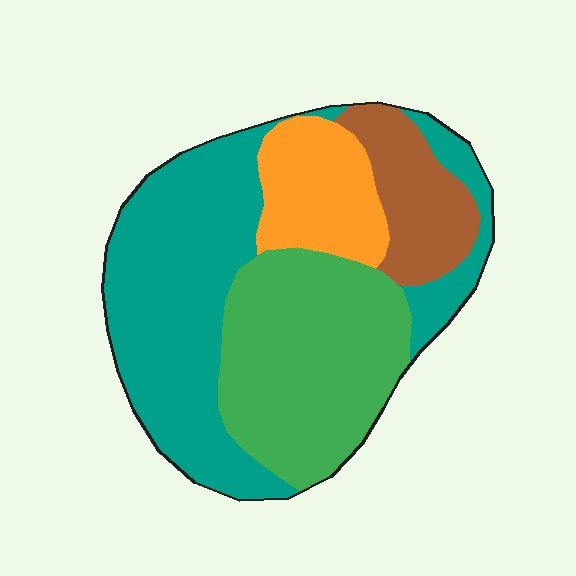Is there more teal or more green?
Teal.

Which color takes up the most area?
Teal, at roughly 40%.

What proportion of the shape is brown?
Brown takes up about one eighth (1/8) of the shape.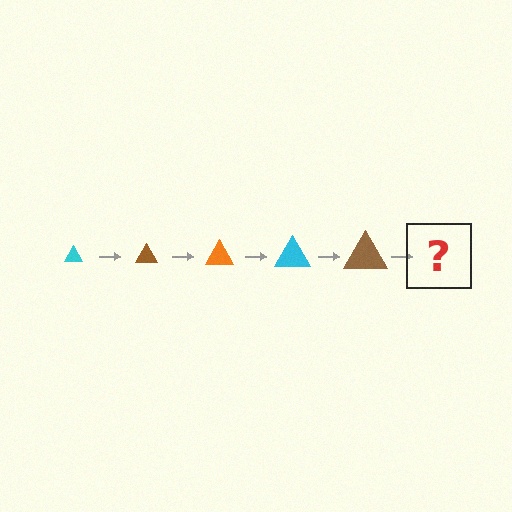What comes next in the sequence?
The next element should be an orange triangle, larger than the previous one.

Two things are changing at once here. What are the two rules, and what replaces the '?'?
The two rules are that the triangle grows larger each step and the color cycles through cyan, brown, and orange. The '?' should be an orange triangle, larger than the previous one.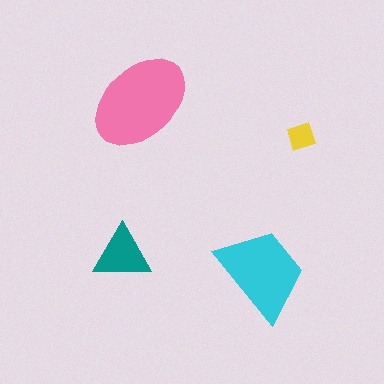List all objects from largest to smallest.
The pink ellipse, the cyan trapezoid, the teal triangle, the yellow diamond.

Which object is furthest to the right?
The yellow diamond is rightmost.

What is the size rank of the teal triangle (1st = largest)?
3rd.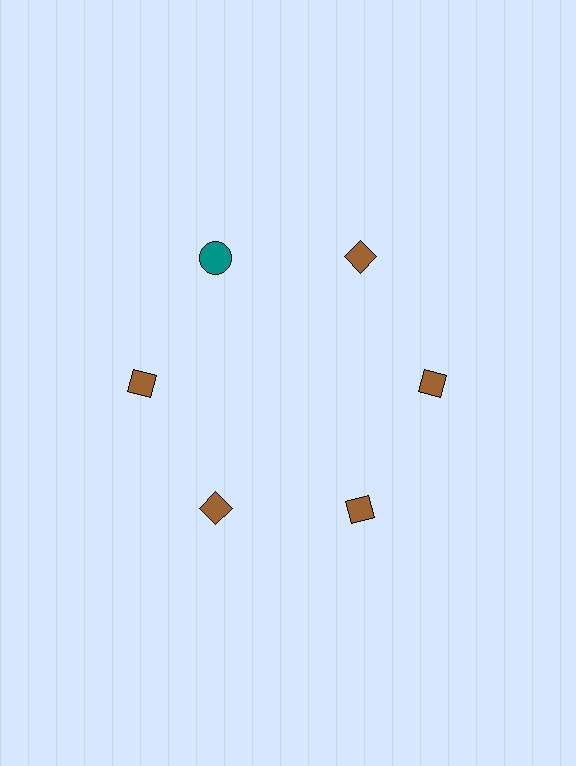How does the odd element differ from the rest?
It differs in both color (teal instead of brown) and shape (circle instead of diamond).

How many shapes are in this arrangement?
There are 6 shapes arranged in a ring pattern.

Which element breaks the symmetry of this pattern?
The teal circle at roughly the 11 o'clock position breaks the symmetry. All other shapes are brown diamonds.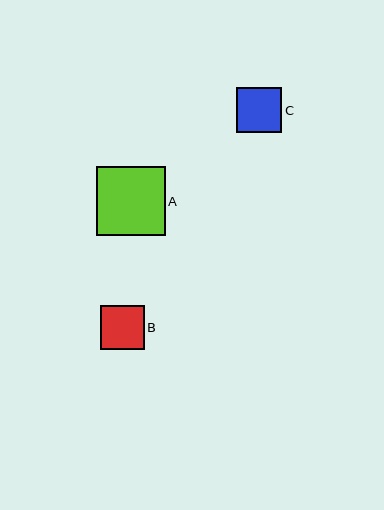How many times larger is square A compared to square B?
Square A is approximately 1.6 times the size of square B.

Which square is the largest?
Square A is the largest with a size of approximately 69 pixels.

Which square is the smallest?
Square B is the smallest with a size of approximately 43 pixels.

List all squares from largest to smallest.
From largest to smallest: A, C, B.